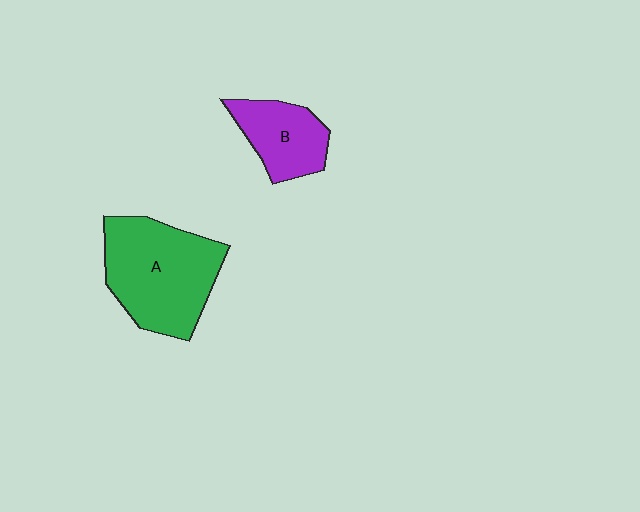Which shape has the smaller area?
Shape B (purple).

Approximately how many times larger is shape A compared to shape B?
Approximately 1.9 times.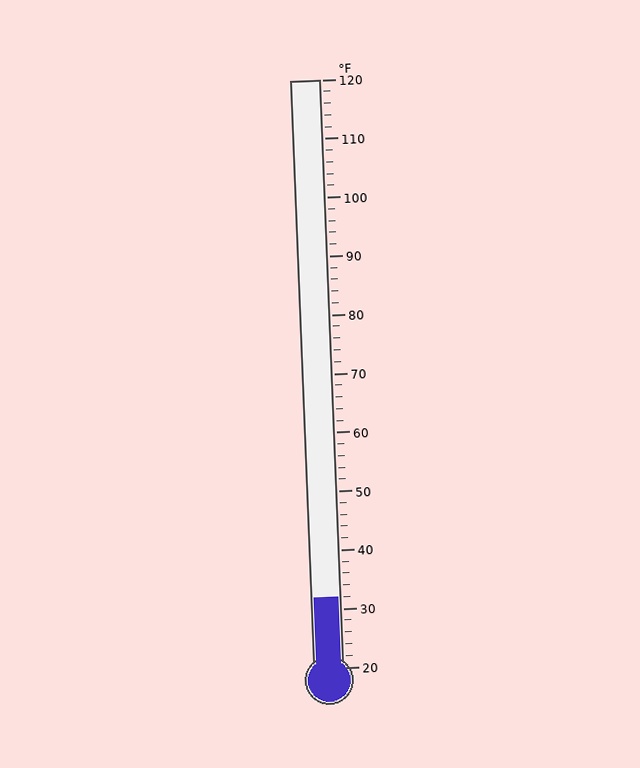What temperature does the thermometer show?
The thermometer shows approximately 32°F.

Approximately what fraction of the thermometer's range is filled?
The thermometer is filled to approximately 10% of its range.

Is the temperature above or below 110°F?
The temperature is below 110°F.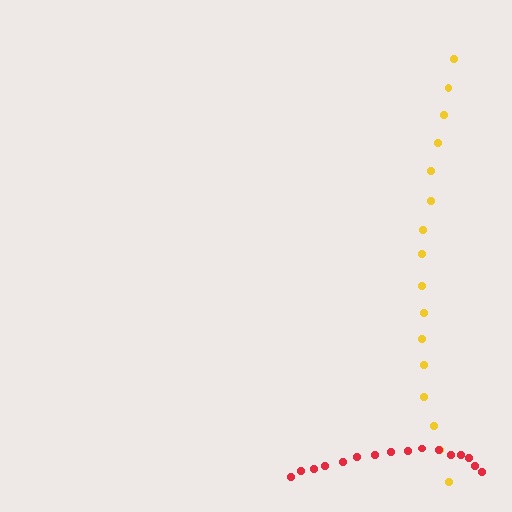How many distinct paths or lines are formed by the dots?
There are 2 distinct paths.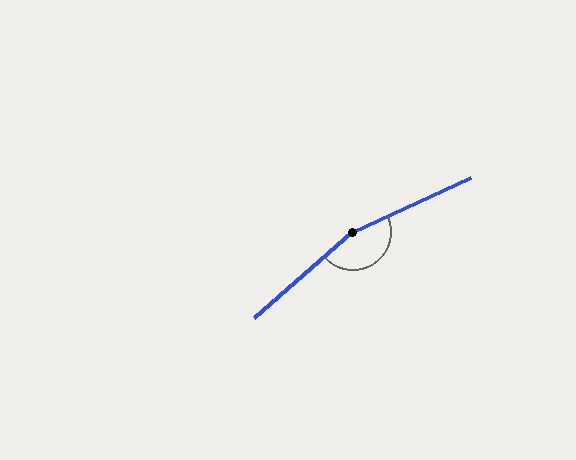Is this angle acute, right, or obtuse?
It is obtuse.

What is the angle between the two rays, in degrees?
Approximately 163 degrees.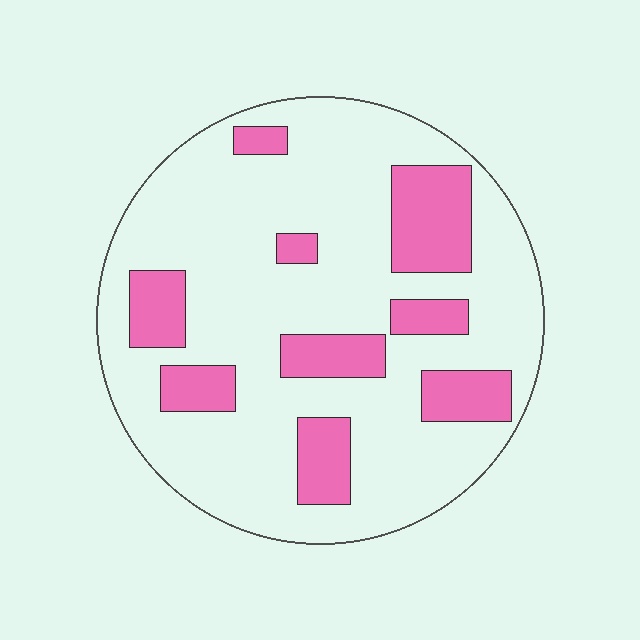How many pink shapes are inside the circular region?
9.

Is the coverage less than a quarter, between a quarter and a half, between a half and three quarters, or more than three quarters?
Less than a quarter.